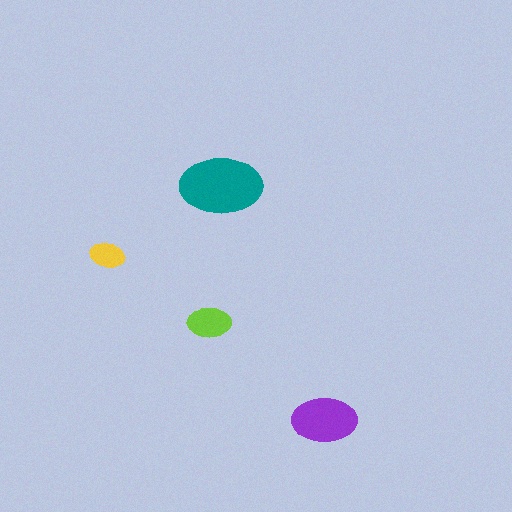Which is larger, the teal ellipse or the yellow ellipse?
The teal one.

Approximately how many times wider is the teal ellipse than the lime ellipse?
About 2 times wider.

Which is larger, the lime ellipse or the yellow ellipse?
The lime one.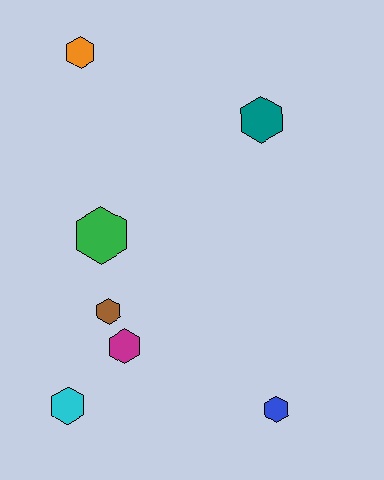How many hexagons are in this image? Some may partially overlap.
There are 7 hexagons.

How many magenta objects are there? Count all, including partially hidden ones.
There is 1 magenta object.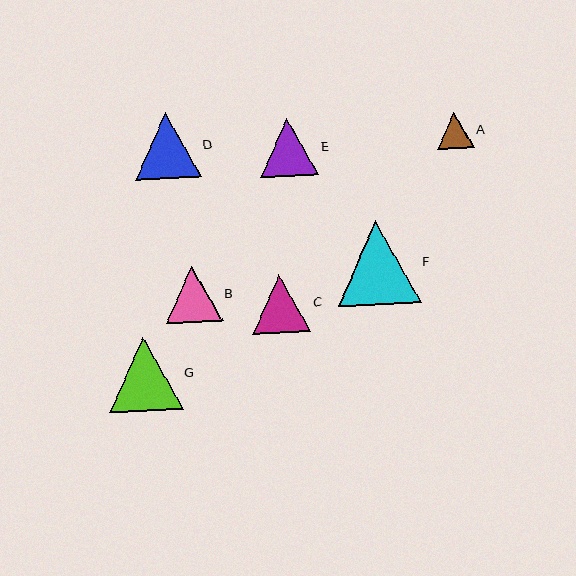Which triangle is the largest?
Triangle F is the largest with a size of approximately 83 pixels.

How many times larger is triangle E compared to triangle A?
Triangle E is approximately 1.6 times the size of triangle A.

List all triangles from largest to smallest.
From largest to smallest: F, G, D, E, C, B, A.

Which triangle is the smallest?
Triangle A is the smallest with a size of approximately 36 pixels.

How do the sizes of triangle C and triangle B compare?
Triangle C and triangle B are approximately the same size.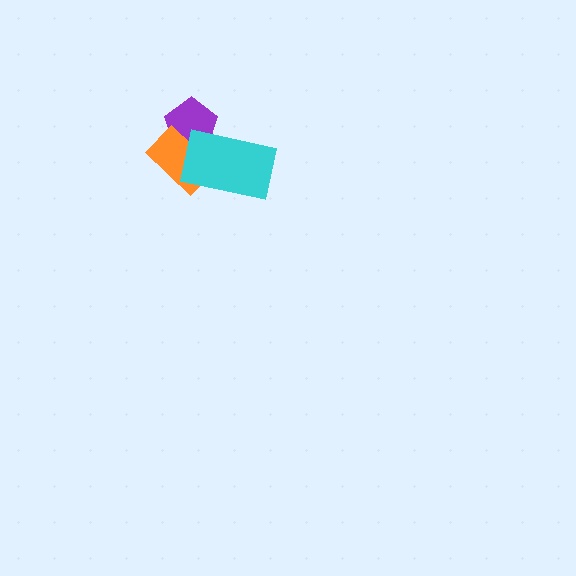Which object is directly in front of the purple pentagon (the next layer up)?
The orange rectangle is directly in front of the purple pentagon.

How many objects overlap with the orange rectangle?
2 objects overlap with the orange rectangle.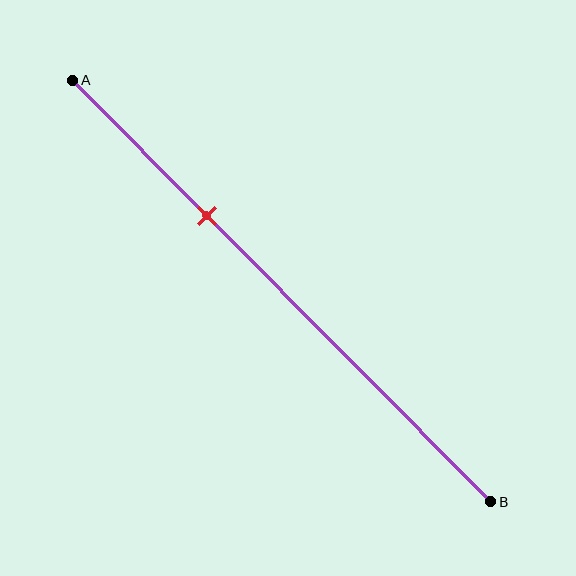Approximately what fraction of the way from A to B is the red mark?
The red mark is approximately 30% of the way from A to B.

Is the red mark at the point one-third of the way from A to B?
Yes, the mark is approximately at the one-third point.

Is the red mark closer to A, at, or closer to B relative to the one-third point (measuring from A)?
The red mark is approximately at the one-third point of segment AB.